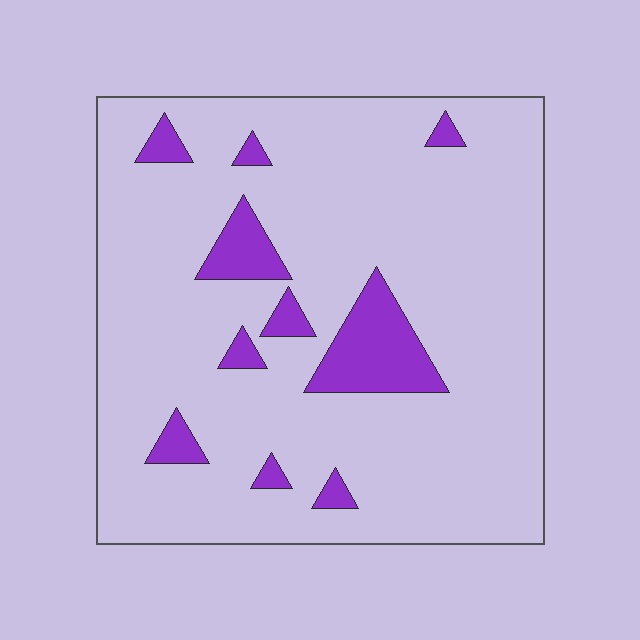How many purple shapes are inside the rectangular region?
10.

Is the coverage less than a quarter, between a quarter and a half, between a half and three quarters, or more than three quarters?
Less than a quarter.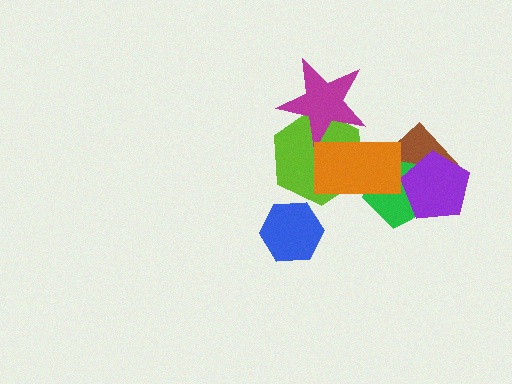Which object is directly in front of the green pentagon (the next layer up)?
The purple pentagon is directly in front of the green pentagon.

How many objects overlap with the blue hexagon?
0 objects overlap with the blue hexagon.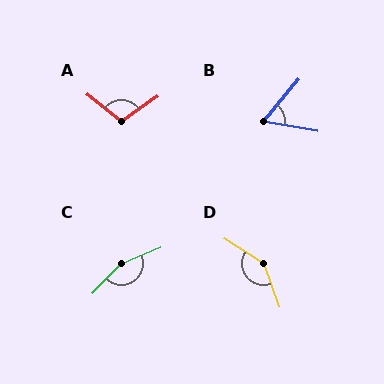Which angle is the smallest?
B, at approximately 60 degrees.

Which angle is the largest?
C, at approximately 157 degrees.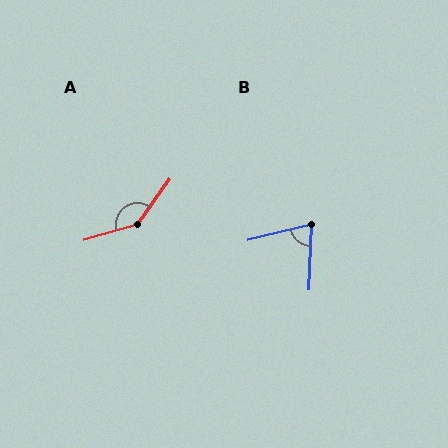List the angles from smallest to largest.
B (74°), A (142°).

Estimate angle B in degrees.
Approximately 74 degrees.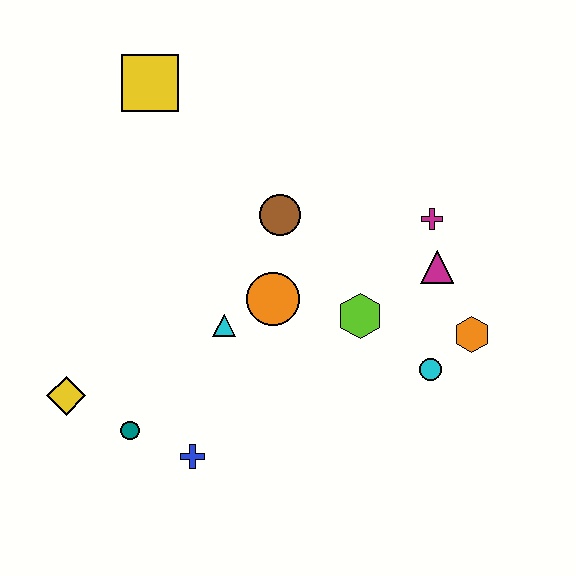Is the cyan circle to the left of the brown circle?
No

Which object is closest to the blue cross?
The teal circle is closest to the blue cross.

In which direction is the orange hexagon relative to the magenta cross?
The orange hexagon is below the magenta cross.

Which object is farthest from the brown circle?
The yellow diamond is farthest from the brown circle.